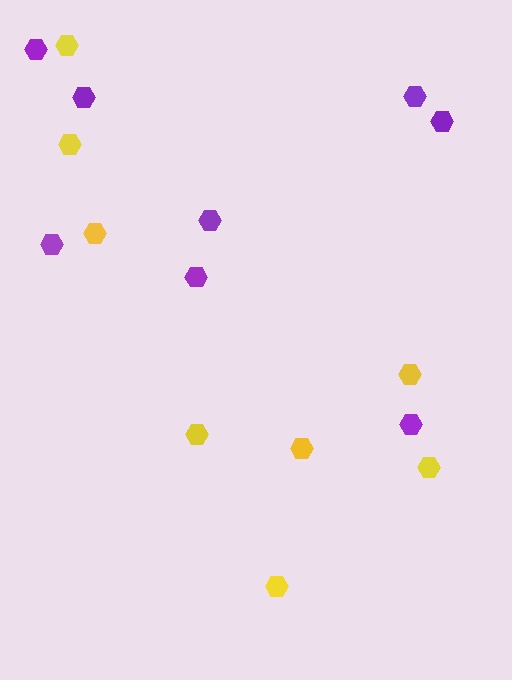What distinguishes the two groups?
There are 2 groups: one group of purple hexagons (8) and one group of yellow hexagons (8).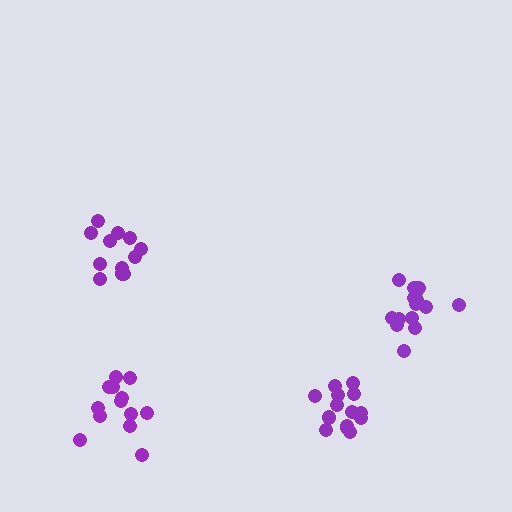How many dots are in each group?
Group 1: 16 dots, Group 2: 14 dots, Group 3: 12 dots, Group 4: 13 dots (55 total).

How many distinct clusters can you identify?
There are 4 distinct clusters.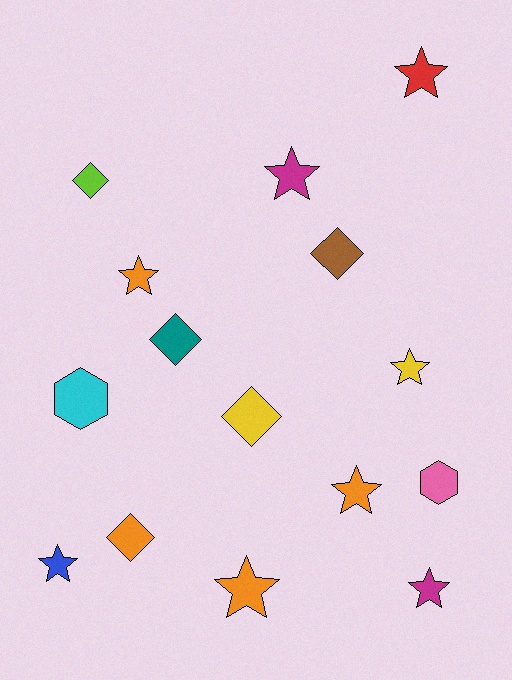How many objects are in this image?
There are 15 objects.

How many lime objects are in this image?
There is 1 lime object.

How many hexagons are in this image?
There are 2 hexagons.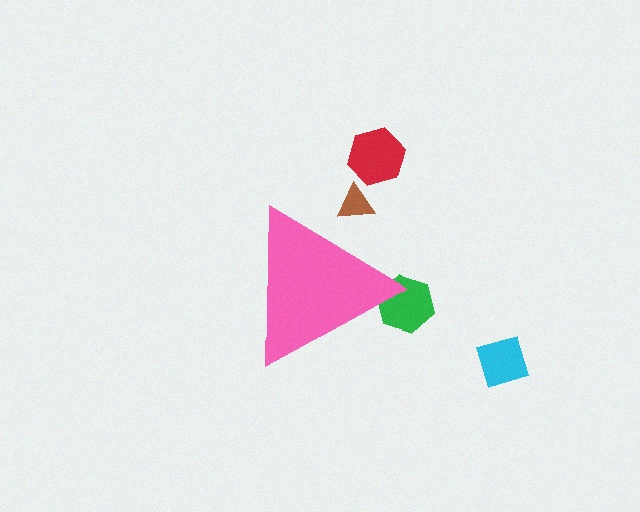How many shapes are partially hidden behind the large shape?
2 shapes are partially hidden.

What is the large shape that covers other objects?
A pink triangle.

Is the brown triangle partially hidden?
Yes, the brown triangle is partially hidden behind the pink triangle.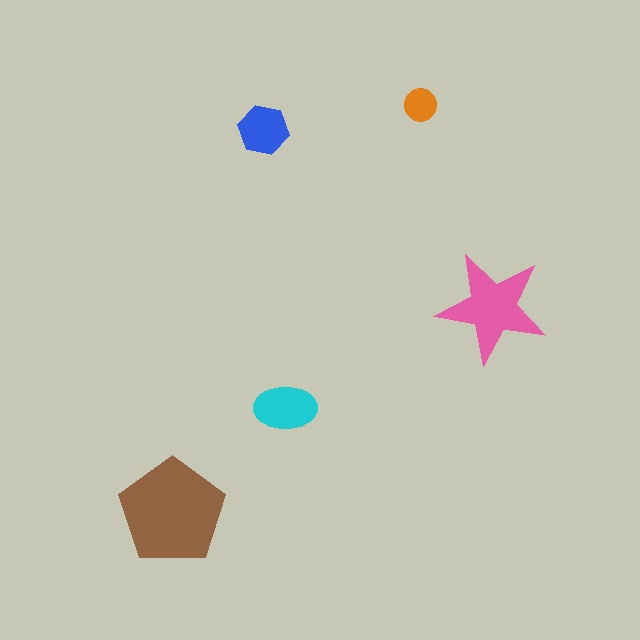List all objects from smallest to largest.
The orange circle, the blue hexagon, the cyan ellipse, the pink star, the brown pentagon.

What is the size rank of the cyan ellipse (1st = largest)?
3rd.